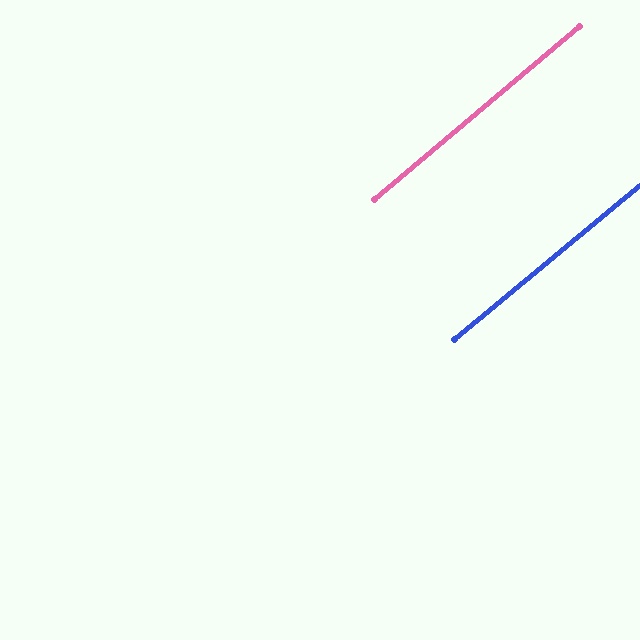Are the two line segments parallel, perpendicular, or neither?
Parallel — their directions differ by only 0.7°.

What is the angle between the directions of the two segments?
Approximately 1 degree.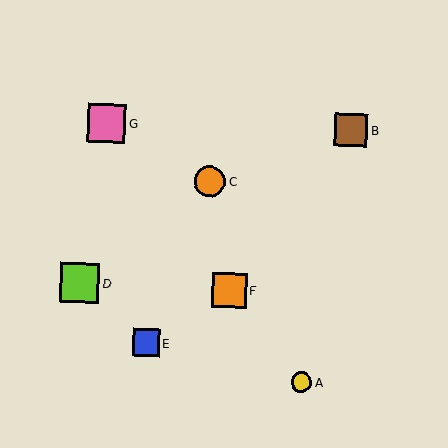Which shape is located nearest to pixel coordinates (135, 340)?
The blue square (labeled E) at (146, 343) is nearest to that location.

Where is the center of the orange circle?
The center of the orange circle is at (210, 181).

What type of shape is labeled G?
Shape G is a pink square.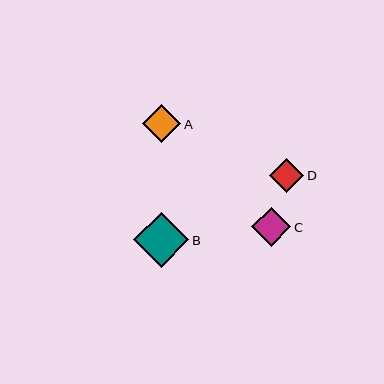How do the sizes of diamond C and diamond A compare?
Diamond C and diamond A are approximately the same size.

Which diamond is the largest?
Diamond B is the largest with a size of approximately 55 pixels.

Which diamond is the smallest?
Diamond D is the smallest with a size of approximately 34 pixels.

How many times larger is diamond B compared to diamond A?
Diamond B is approximately 1.4 times the size of diamond A.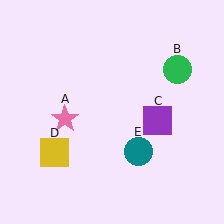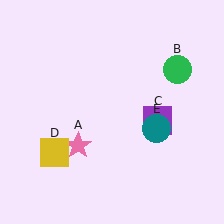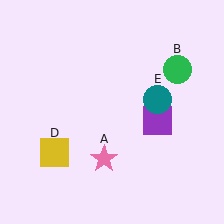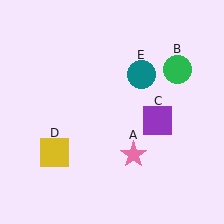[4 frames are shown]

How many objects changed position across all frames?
2 objects changed position: pink star (object A), teal circle (object E).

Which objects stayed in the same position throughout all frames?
Green circle (object B) and purple square (object C) and yellow square (object D) remained stationary.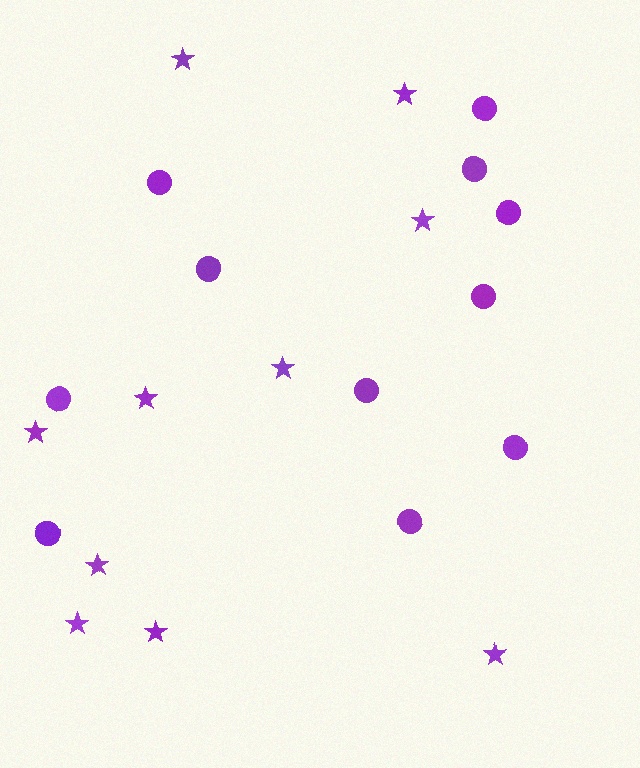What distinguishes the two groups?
There are 2 groups: one group of stars (10) and one group of circles (11).